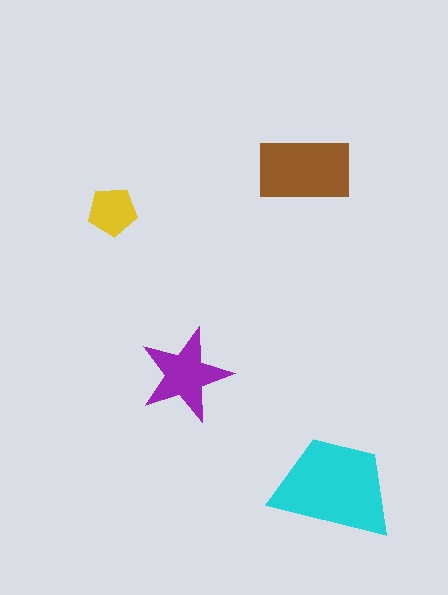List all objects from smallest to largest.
The yellow pentagon, the purple star, the brown rectangle, the cyan trapezoid.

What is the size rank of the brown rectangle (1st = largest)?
2nd.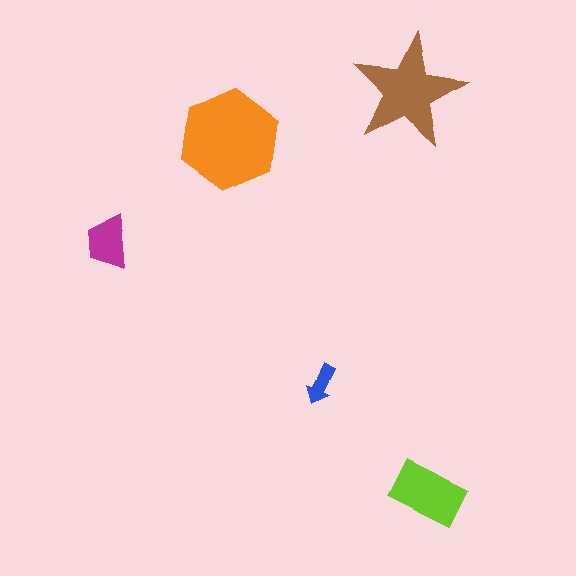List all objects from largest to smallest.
The orange hexagon, the brown star, the lime rectangle, the magenta trapezoid, the blue arrow.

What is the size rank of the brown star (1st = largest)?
2nd.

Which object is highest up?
The brown star is topmost.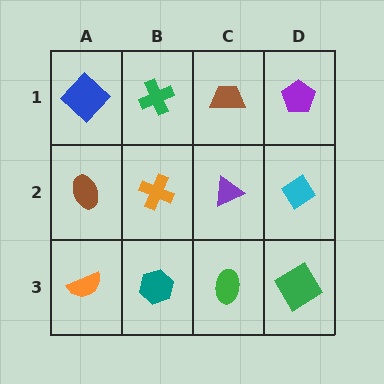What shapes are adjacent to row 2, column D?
A purple pentagon (row 1, column D), a green diamond (row 3, column D), a purple triangle (row 2, column C).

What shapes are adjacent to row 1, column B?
An orange cross (row 2, column B), a blue diamond (row 1, column A), a brown trapezoid (row 1, column C).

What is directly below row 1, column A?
A brown ellipse.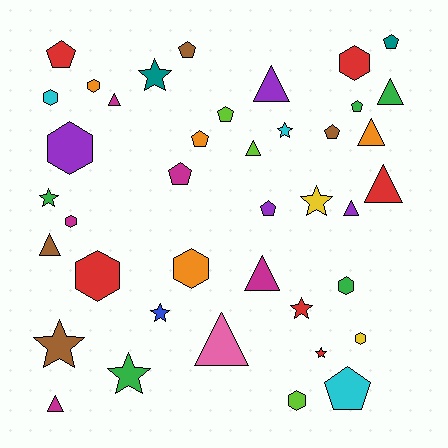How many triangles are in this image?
There are 11 triangles.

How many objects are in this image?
There are 40 objects.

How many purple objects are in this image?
There are 4 purple objects.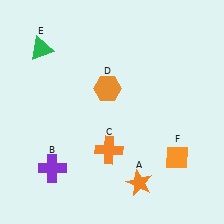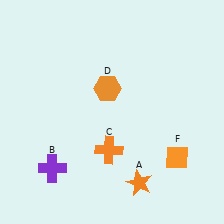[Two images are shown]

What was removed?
The green triangle (E) was removed in Image 2.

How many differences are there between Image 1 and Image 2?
There is 1 difference between the two images.